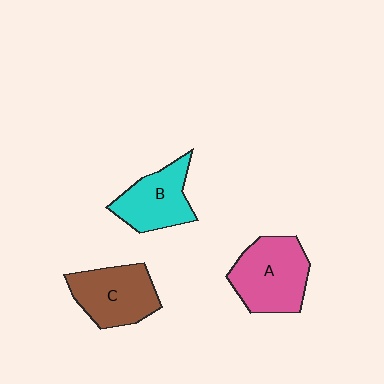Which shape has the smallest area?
Shape B (cyan).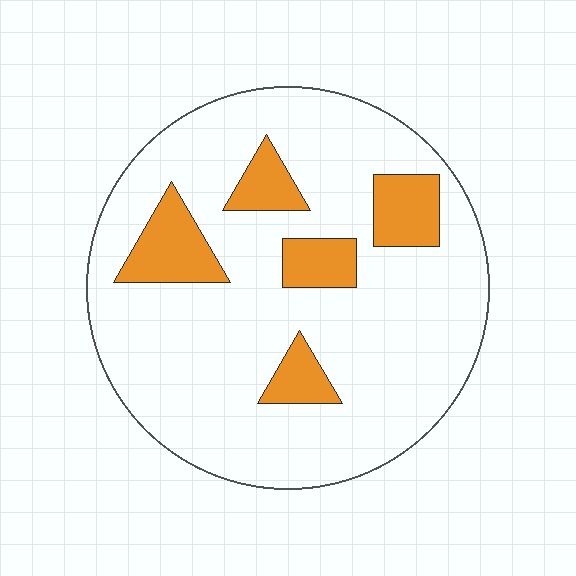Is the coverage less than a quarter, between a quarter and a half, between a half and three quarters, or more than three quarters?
Less than a quarter.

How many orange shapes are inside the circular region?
5.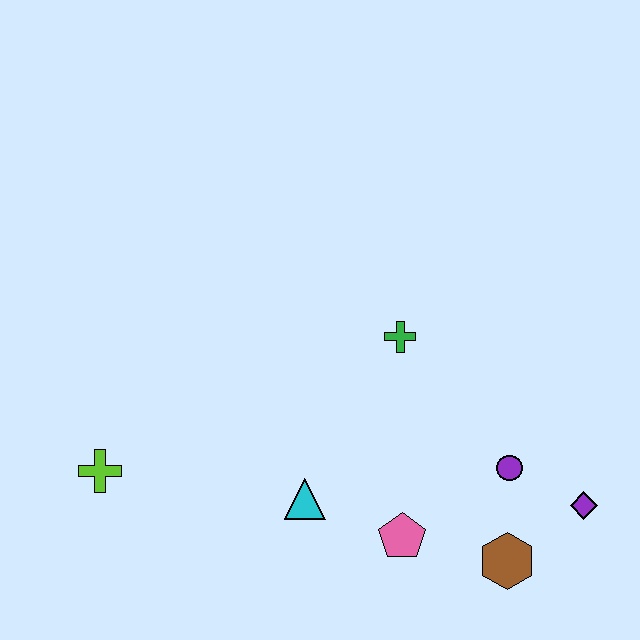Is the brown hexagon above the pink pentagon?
No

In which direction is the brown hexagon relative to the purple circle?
The brown hexagon is below the purple circle.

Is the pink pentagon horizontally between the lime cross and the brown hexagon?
Yes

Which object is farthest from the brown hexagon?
The lime cross is farthest from the brown hexagon.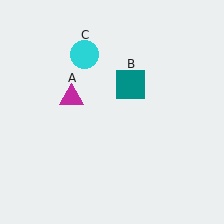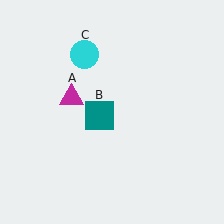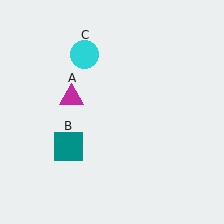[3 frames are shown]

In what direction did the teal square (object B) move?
The teal square (object B) moved down and to the left.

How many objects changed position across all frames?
1 object changed position: teal square (object B).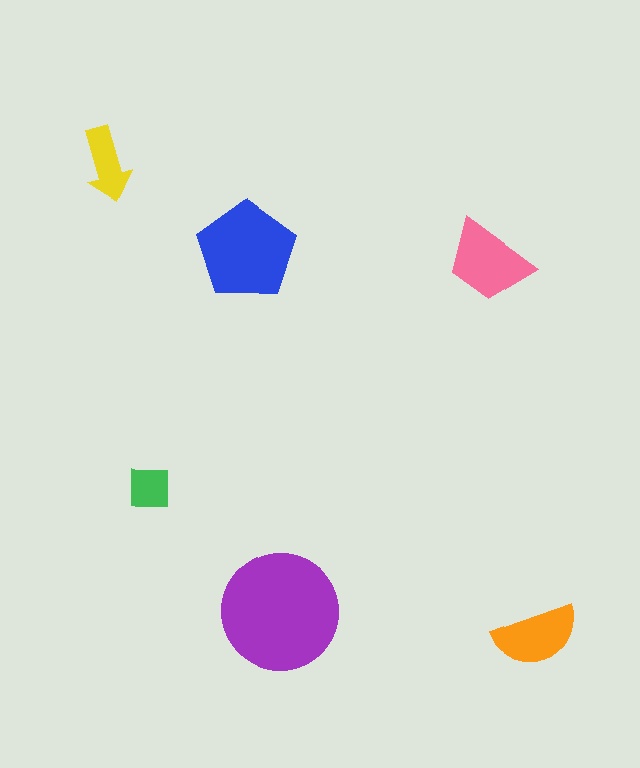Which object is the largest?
The purple circle.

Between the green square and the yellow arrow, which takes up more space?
The yellow arrow.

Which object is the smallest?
The green square.